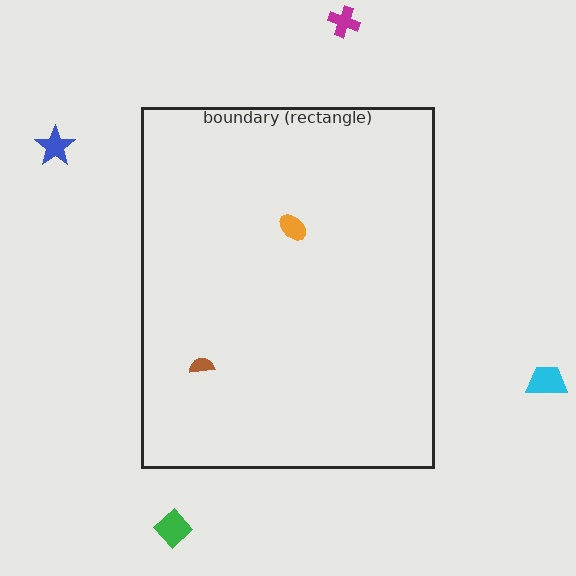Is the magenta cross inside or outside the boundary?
Outside.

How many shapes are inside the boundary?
2 inside, 4 outside.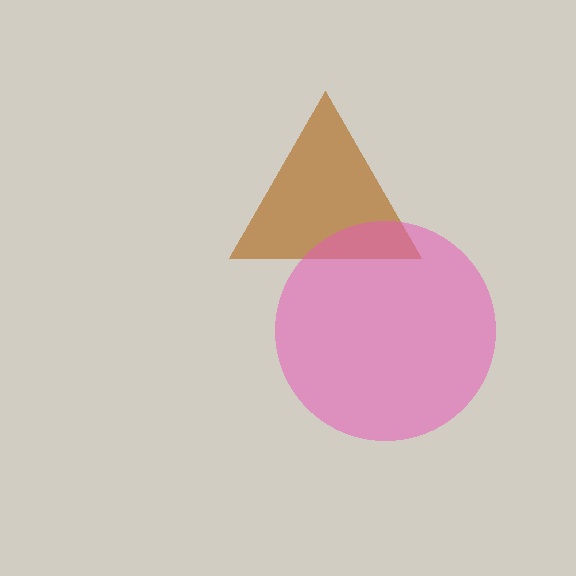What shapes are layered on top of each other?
The layered shapes are: a brown triangle, a pink circle.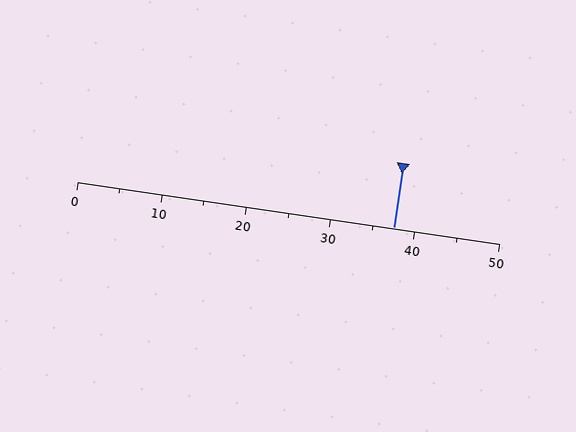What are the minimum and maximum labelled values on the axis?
The axis runs from 0 to 50.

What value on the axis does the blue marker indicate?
The marker indicates approximately 37.5.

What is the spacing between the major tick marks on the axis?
The major ticks are spaced 10 apart.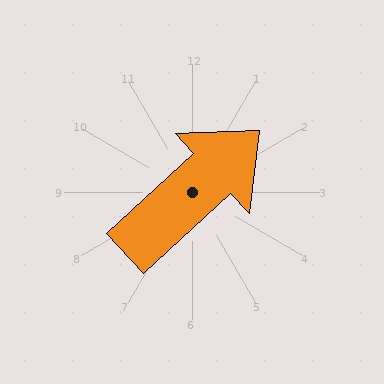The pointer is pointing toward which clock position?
Roughly 2 o'clock.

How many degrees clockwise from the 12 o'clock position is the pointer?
Approximately 47 degrees.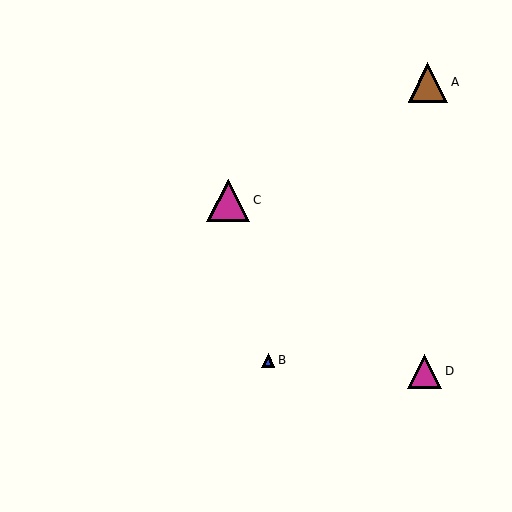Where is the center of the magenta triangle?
The center of the magenta triangle is at (228, 200).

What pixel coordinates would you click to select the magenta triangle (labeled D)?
Click at (425, 371) to select the magenta triangle D.